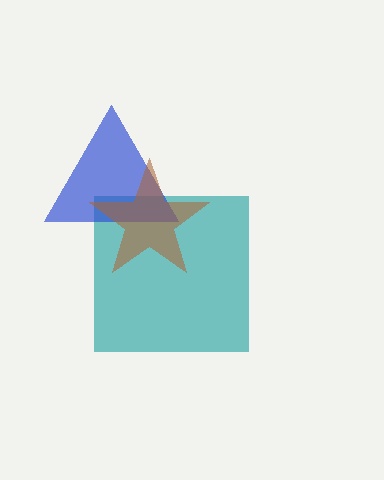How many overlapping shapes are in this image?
There are 3 overlapping shapes in the image.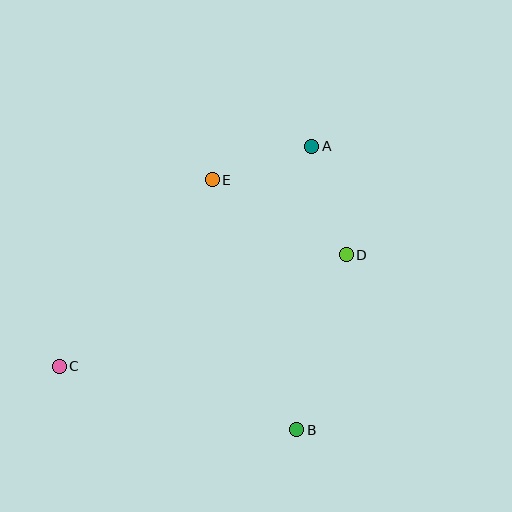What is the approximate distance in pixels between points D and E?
The distance between D and E is approximately 154 pixels.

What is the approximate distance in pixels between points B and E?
The distance between B and E is approximately 264 pixels.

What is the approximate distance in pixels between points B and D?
The distance between B and D is approximately 182 pixels.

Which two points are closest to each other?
Points A and E are closest to each other.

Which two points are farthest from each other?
Points A and C are farthest from each other.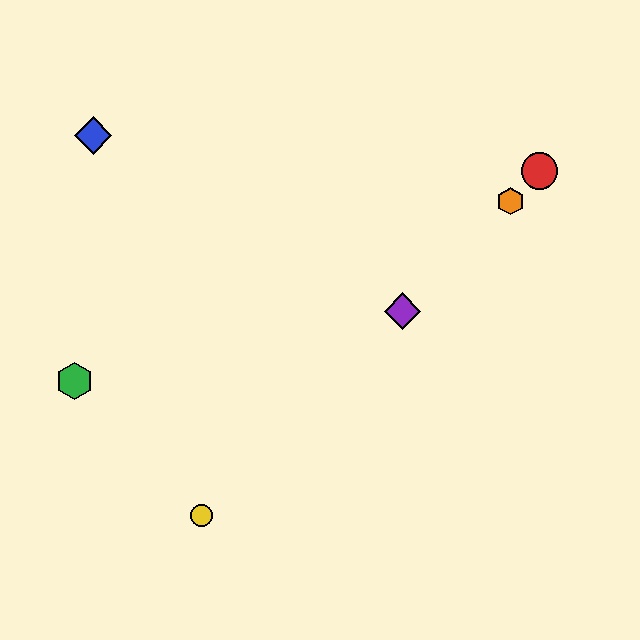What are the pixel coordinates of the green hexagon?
The green hexagon is at (75, 381).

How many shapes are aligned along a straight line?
4 shapes (the red circle, the yellow circle, the purple diamond, the orange hexagon) are aligned along a straight line.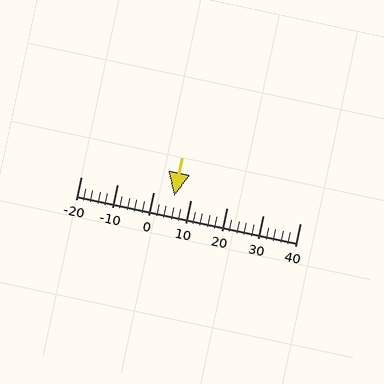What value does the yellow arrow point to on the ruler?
The yellow arrow points to approximately 6.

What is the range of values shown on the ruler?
The ruler shows values from -20 to 40.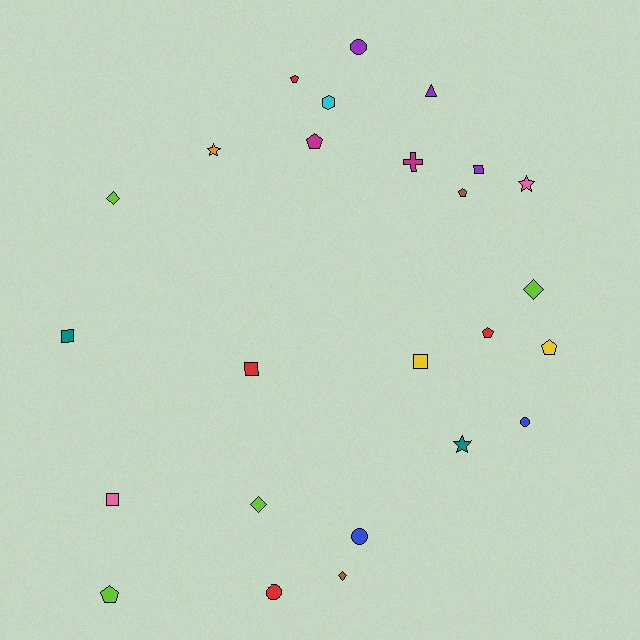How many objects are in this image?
There are 25 objects.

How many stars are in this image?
There are 3 stars.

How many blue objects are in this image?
There are 2 blue objects.